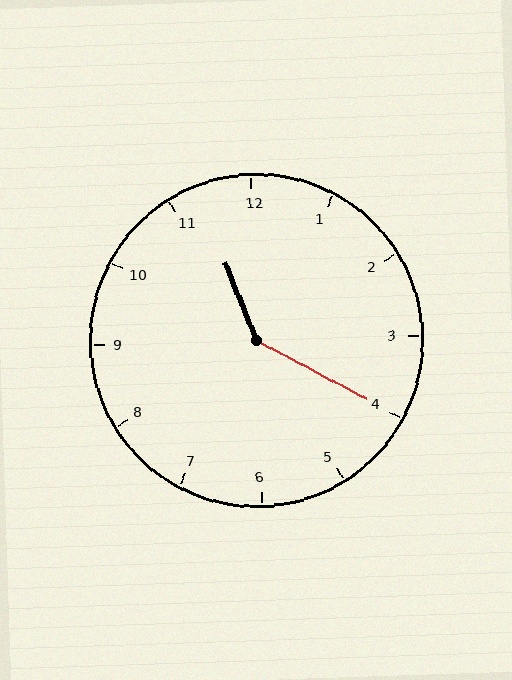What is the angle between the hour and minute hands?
Approximately 140 degrees.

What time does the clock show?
11:20.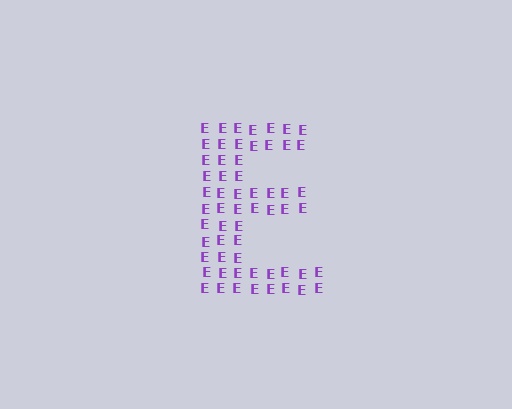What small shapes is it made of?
It is made of small letter E's.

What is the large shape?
The large shape is the letter E.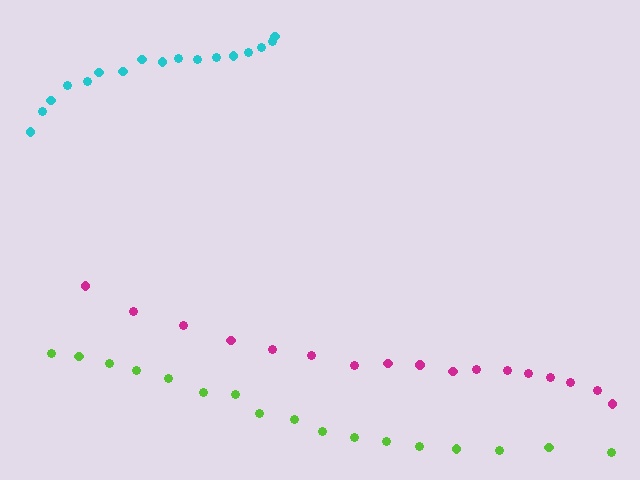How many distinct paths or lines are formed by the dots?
There are 3 distinct paths.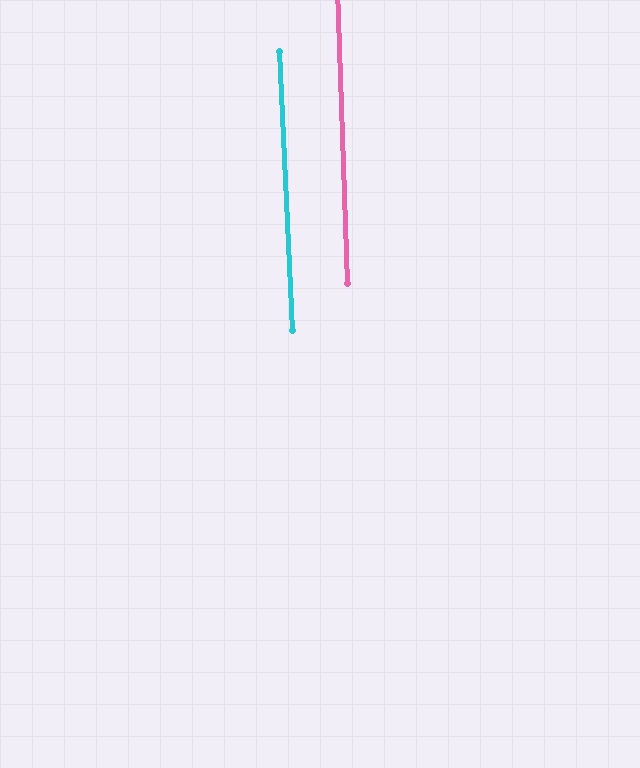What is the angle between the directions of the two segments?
Approximately 1 degree.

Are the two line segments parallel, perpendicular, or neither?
Parallel — their directions differ by only 0.9°.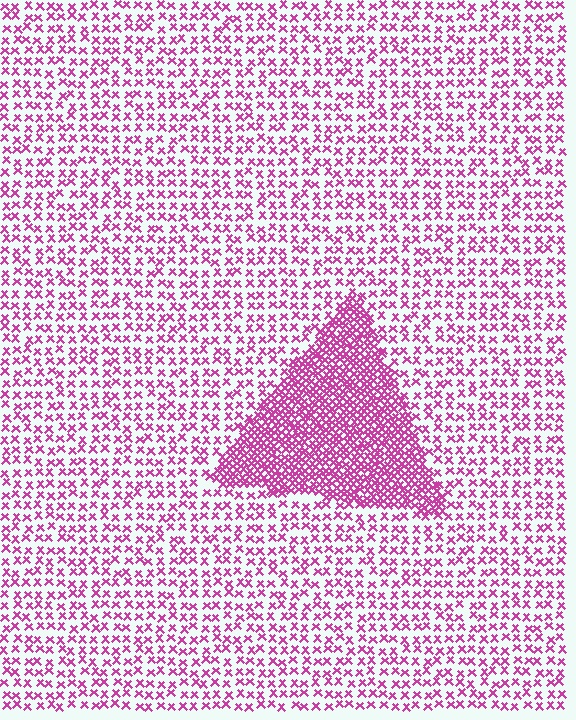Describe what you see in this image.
The image contains small magenta elements arranged at two different densities. A triangle-shaped region is visible where the elements are more densely packed than the surrounding area.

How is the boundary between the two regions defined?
The boundary is defined by a change in element density (approximately 2.6x ratio). All elements are the same color, size, and shape.